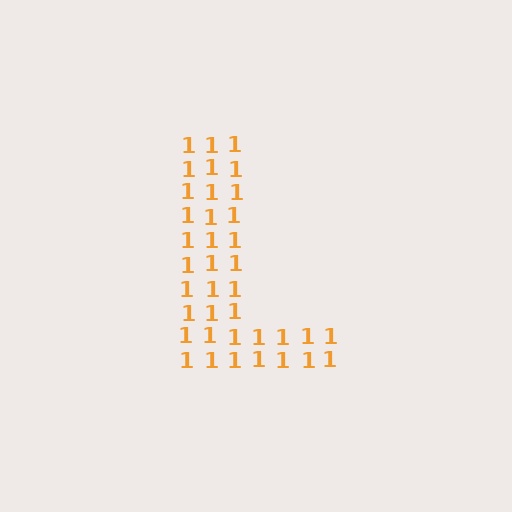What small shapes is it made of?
It is made of small digit 1's.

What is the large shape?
The large shape is the letter L.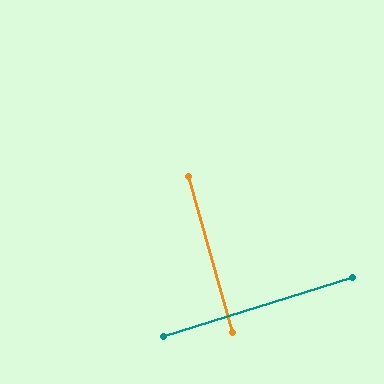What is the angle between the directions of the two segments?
Approximately 89 degrees.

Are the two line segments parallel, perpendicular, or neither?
Perpendicular — they meet at approximately 89°.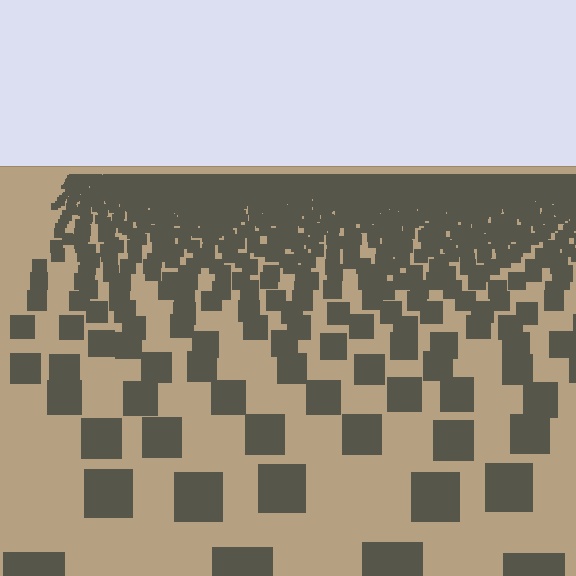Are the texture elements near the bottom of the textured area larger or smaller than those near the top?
Larger. Near the bottom, elements are closer to the viewer and appear at a bigger on-screen size.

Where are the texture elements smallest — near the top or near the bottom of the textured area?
Near the top.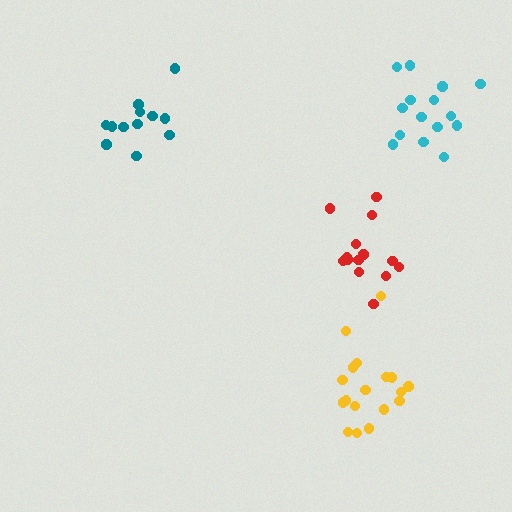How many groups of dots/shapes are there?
There are 4 groups.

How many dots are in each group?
Group 1: 14 dots, Group 2: 12 dots, Group 3: 18 dots, Group 4: 15 dots (59 total).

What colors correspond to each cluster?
The clusters are colored: red, teal, yellow, cyan.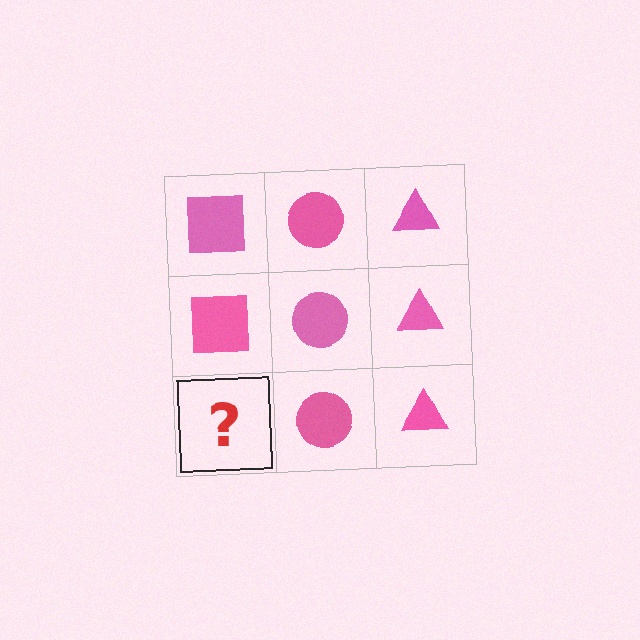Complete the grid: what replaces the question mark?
The question mark should be replaced with a pink square.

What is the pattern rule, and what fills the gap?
The rule is that each column has a consistent shape. The gap should be filled with a pink square.